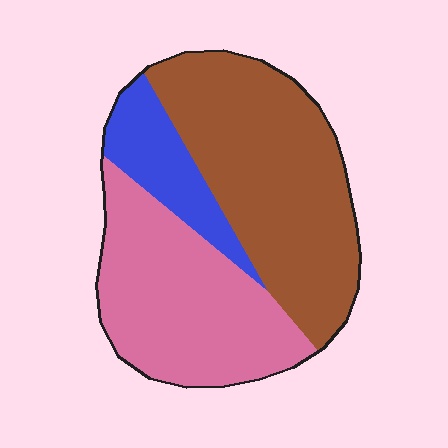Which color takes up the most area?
Brown, at roughly 50%.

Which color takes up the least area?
Blue, at roughly 15%.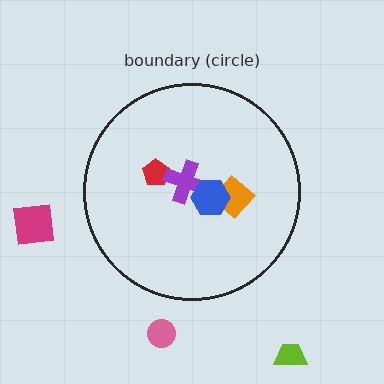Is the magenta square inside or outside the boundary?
Outside.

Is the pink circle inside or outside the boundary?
Outside.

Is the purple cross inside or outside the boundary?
Inside.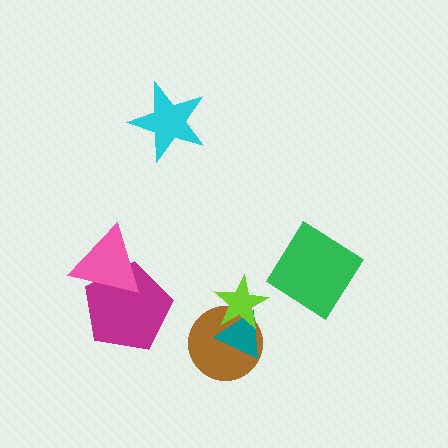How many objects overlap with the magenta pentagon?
1 object overlaps with the magenta pentagon.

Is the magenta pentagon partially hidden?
Yes, it is partially covered by another shape.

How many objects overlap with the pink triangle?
1 object overlaps with the pink triangle.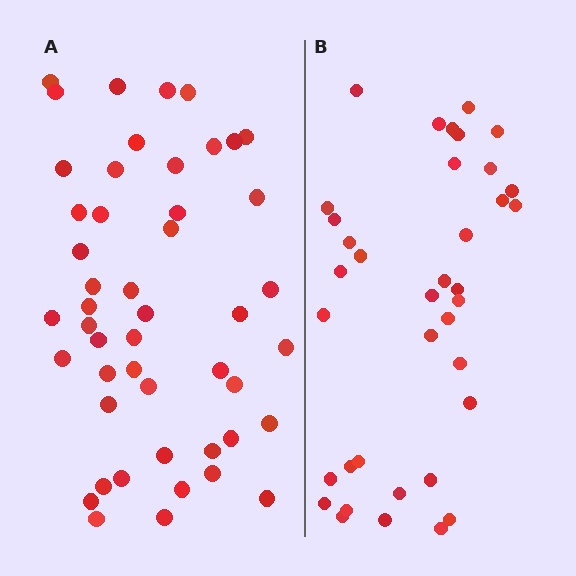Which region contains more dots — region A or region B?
Region A (the left region) has more dots.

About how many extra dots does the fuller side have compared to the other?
Region A has roughly 12 or so more dots than region B.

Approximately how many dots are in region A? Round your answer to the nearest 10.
About 50 dots. (The exact count is 48, which rounds to 50.)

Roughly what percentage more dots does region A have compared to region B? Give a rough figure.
About 30% more.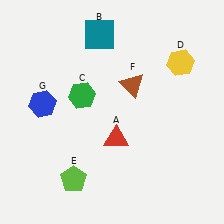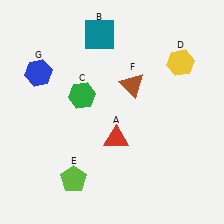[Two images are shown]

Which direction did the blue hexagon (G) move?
The blue hexagon (G) moved up.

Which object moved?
The blue hexagon (G) moved up.